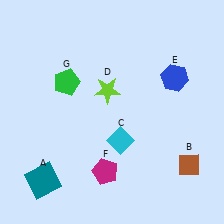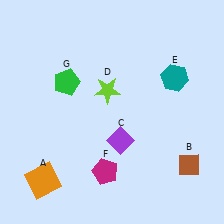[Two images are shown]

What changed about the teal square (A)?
In Image 1, A is teal. In Image 2, it changed to orange.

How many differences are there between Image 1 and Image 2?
There are 3 differences between the two images.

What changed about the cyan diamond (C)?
In Image 1, C is cyan. In Image 2, it changed to purple.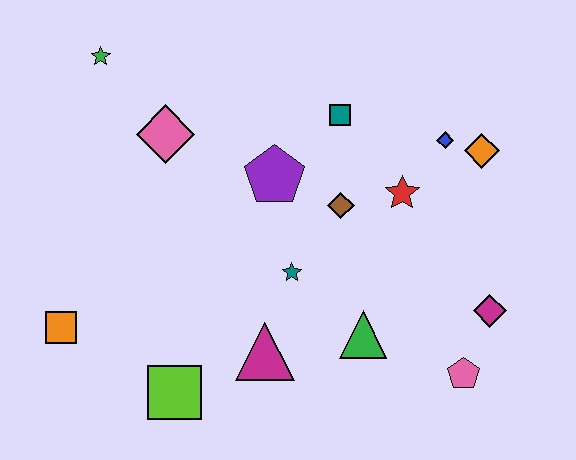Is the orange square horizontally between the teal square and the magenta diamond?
No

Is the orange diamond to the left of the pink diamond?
No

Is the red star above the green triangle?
Yes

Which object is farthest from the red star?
The orange square is farthest from the red star.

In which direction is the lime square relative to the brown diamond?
The lime square is below the brown diamond.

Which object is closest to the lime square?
The magenta triangle is closest to the lime square.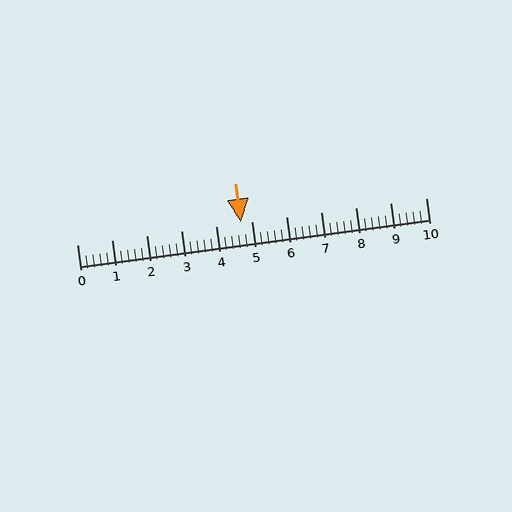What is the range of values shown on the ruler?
The ruler shows values from 0 to 10.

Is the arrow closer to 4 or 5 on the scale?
The arrow is closer to 5.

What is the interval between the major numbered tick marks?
The major tick marks are spaced 1 units apart.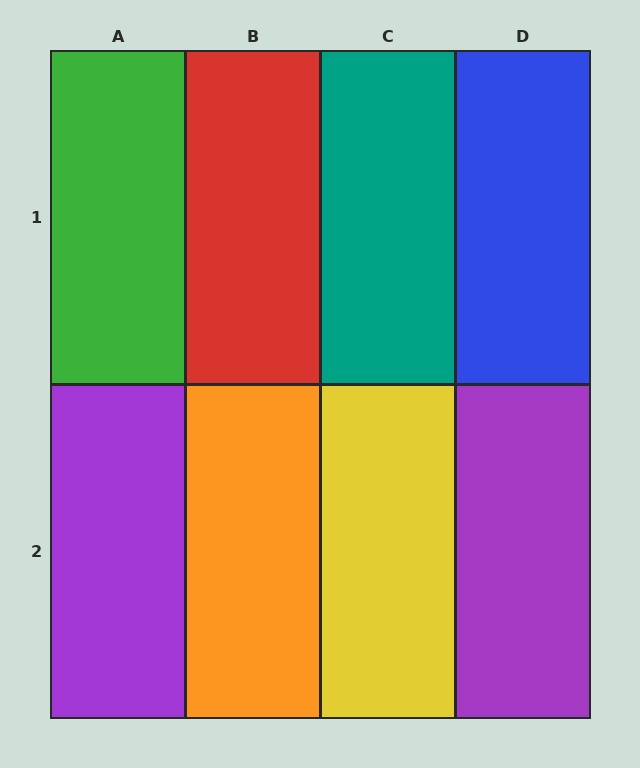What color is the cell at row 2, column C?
Yellow.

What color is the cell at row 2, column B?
Orange.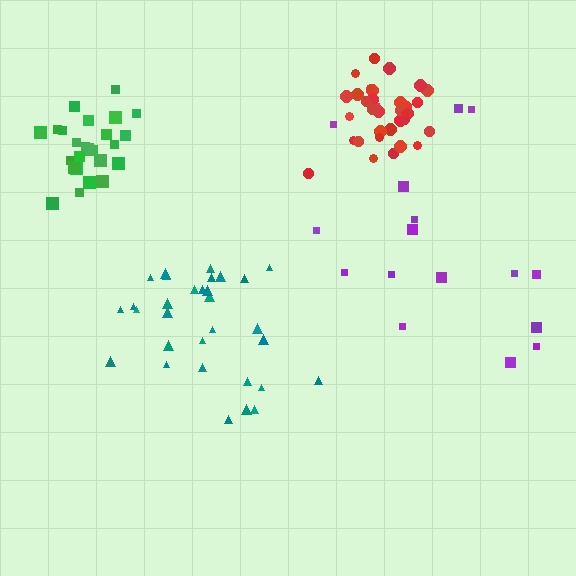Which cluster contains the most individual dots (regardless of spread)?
Red (35).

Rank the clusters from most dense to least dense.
red, green, teal, purple.